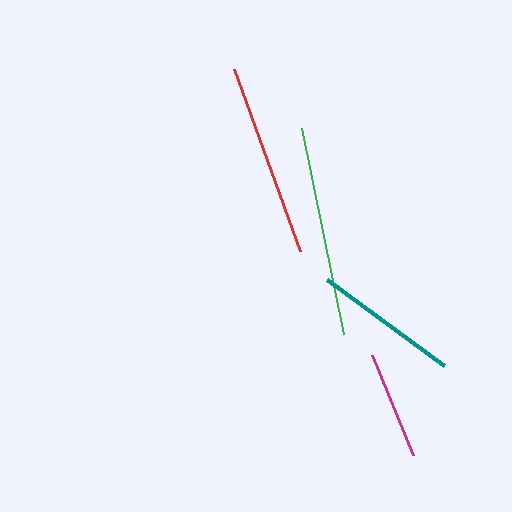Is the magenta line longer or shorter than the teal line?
The teal line is longer than the magenta line.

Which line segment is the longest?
The green line is the longest at approximately 210 pixels.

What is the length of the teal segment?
The teal segment is approximately 146 pixels long.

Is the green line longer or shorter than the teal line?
The green line is longer than the teal line.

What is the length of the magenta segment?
The magenta segment is approximately 108 pixels long.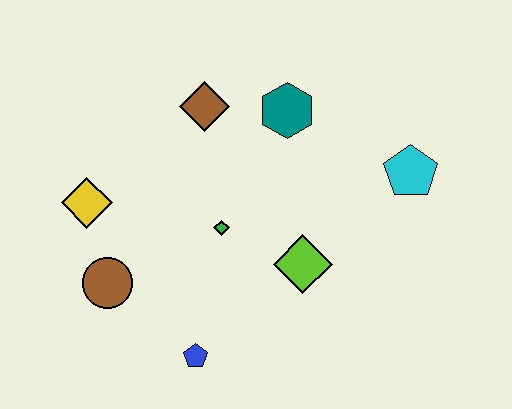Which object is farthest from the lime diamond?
The yellow diamond is farthest from the lime diamond.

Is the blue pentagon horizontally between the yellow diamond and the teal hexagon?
Yes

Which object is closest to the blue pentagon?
The brown circle is closest to the blue pentagon.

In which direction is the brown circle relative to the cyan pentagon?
The brown circle is to the left of the cyan pentagon.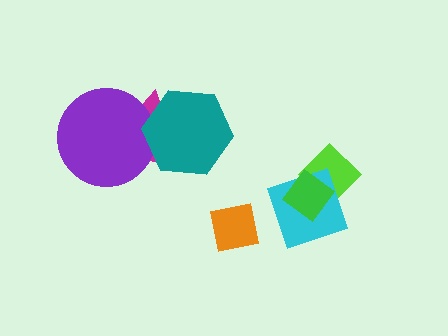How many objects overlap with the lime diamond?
2 objects overlap with the lime diamond.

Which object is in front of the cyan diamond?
The green diamond is in front of the cyan diamond.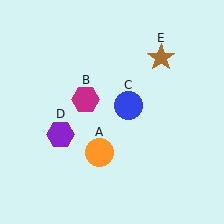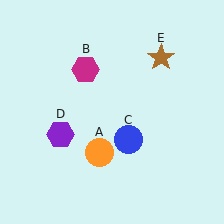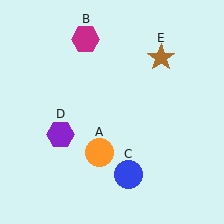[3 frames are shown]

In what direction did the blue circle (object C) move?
The blue circle (object C) moved down.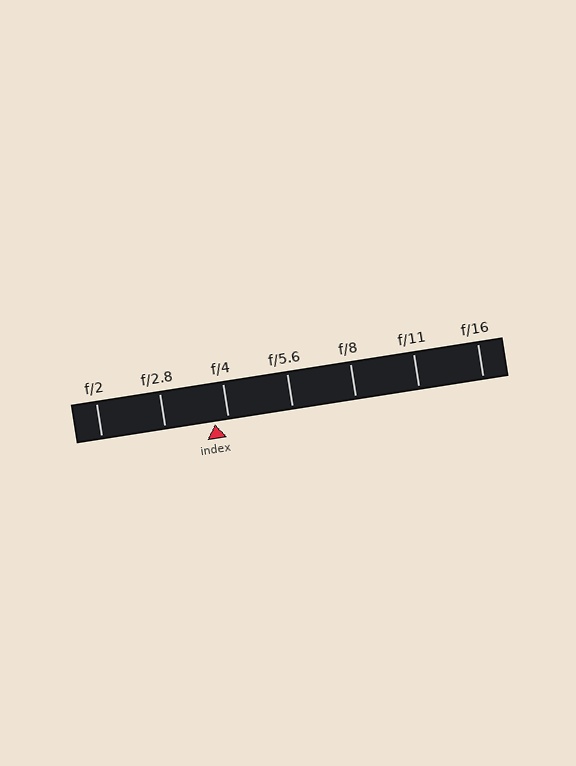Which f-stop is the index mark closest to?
The index mark is closest to f/4.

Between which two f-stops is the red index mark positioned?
The index mark is between f/2.8 and f/4.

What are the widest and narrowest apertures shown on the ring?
The widest aperture shown is f/2 and the narrowest is f/16.